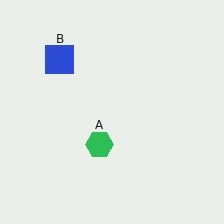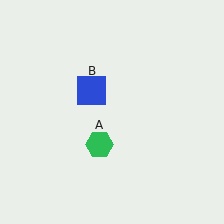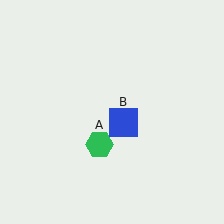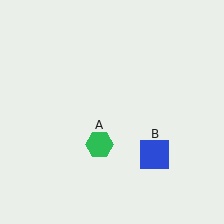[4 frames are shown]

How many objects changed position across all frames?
1 object changed position: blue square (object B).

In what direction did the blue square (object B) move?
The blue square (object B) moved down and to the right.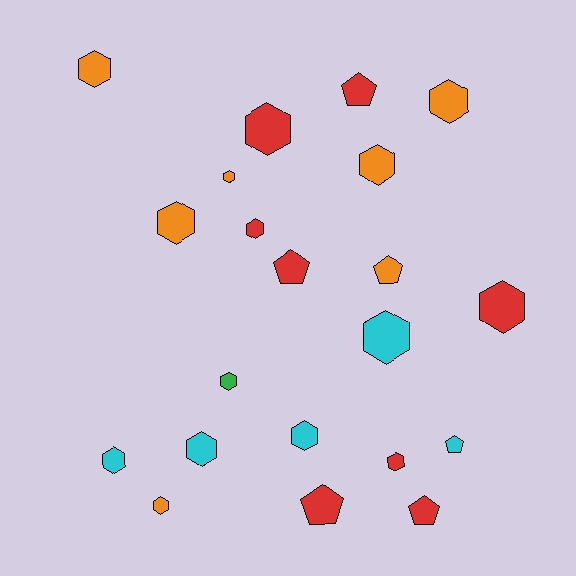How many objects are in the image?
There are 21 objects.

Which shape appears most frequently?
Hexagon, with 15 objects.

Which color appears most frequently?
Red, with 8 objects.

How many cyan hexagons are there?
There are 4 cyan hexagons.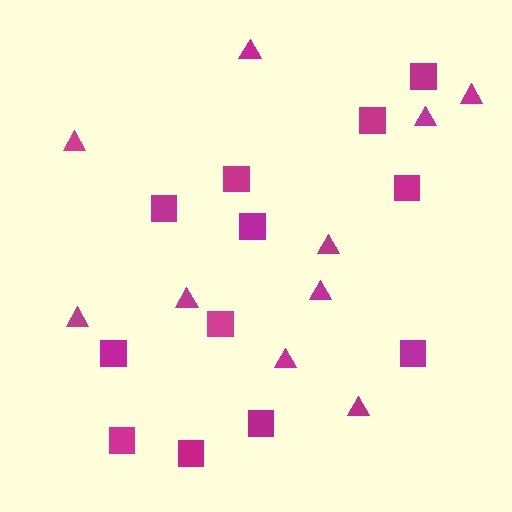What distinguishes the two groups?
There are 2 groups: one group of squares (12) and one group of triangles (10).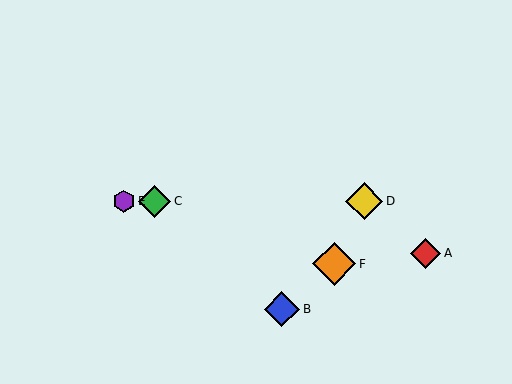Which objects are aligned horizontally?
Objects C, D, E are aligned horizontally.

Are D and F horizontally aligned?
No, D is at y≈201 and F is at y≈264.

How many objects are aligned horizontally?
3 objects (C, D, E) are aligned horizontally.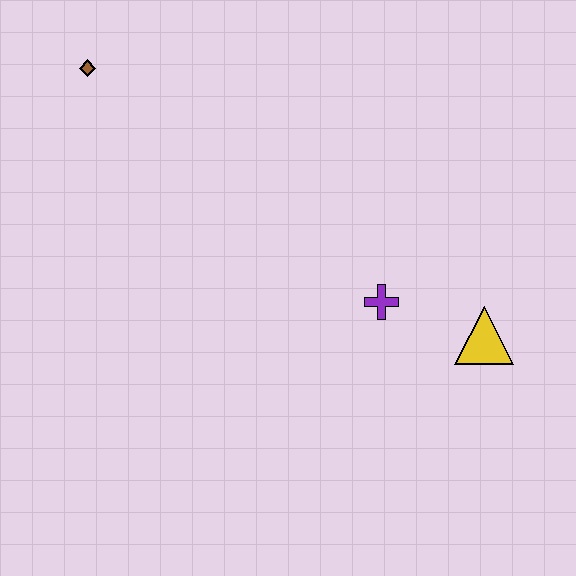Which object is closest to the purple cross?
The yellow triangle is closest to the purple cross.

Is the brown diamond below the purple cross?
No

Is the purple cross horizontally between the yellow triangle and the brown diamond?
Yes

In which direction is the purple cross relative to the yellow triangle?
The purple cross is to the left of the yellow triangle.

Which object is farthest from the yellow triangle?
The brown diamond is farthest from the yellow triangle.